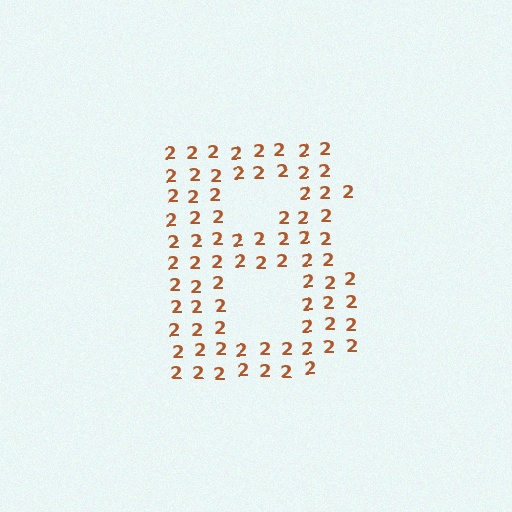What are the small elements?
The small elements are digit 2's.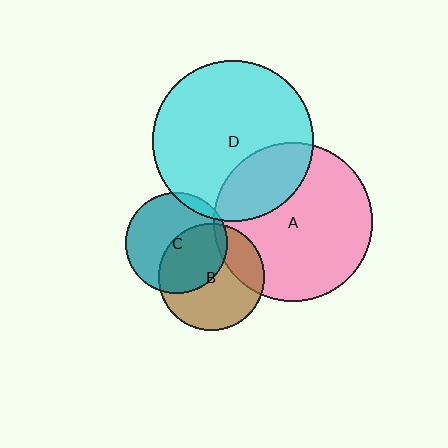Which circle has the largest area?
Circle D (cyan).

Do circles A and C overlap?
Yes.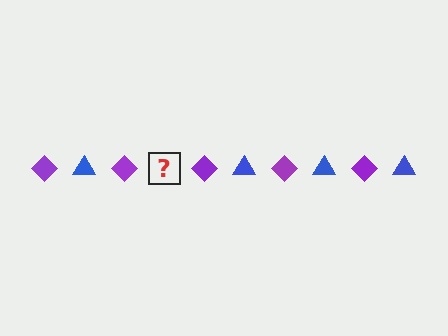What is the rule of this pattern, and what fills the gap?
The rule is that the pattern alternates between purple diamond and blue triangle. The gap should be filled with a blue triangle.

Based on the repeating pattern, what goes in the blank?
The blank should be a blue triangle.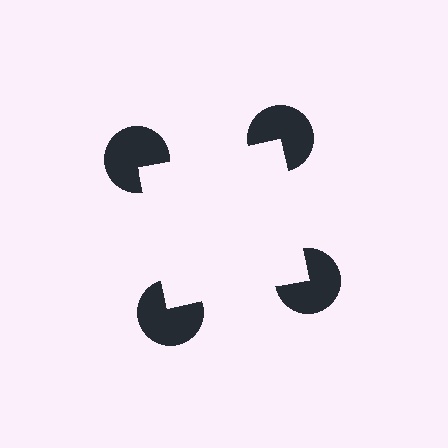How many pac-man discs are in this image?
There are 4 — one at each vertex of the illusory square.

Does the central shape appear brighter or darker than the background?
It typically appears slightly brighter than the background, even though no actual brightness change is drawn.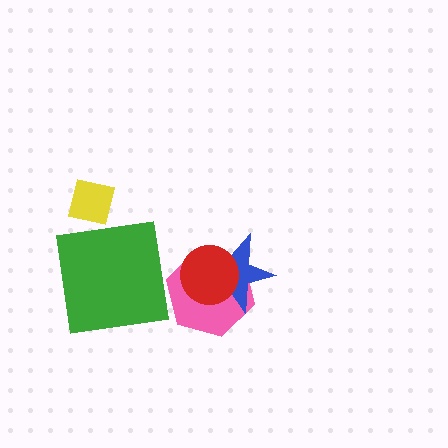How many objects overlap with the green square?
0 objects overlap with the green square.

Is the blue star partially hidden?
Yes, it is partially covered by another shape.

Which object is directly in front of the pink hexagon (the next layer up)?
The blue star is directly in front of the pink hexagon.